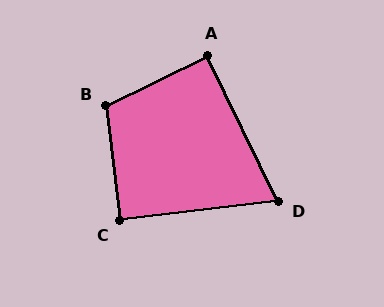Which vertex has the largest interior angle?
B, at approximately 109 degrees.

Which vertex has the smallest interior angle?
D, at approximately 71 degrees.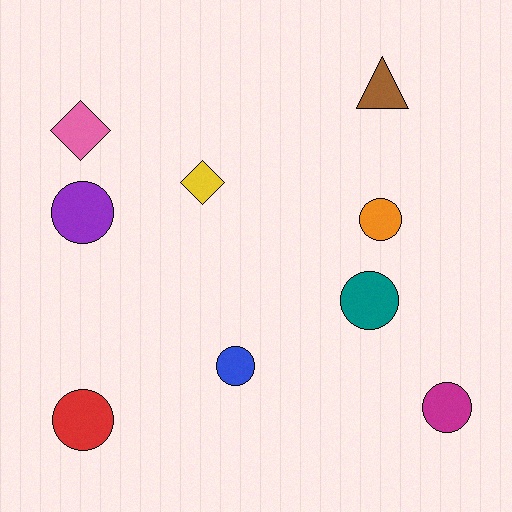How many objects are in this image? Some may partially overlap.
There are 9 objects.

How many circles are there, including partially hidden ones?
There are 6 circles.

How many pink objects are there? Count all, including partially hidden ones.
There is 1 pink object.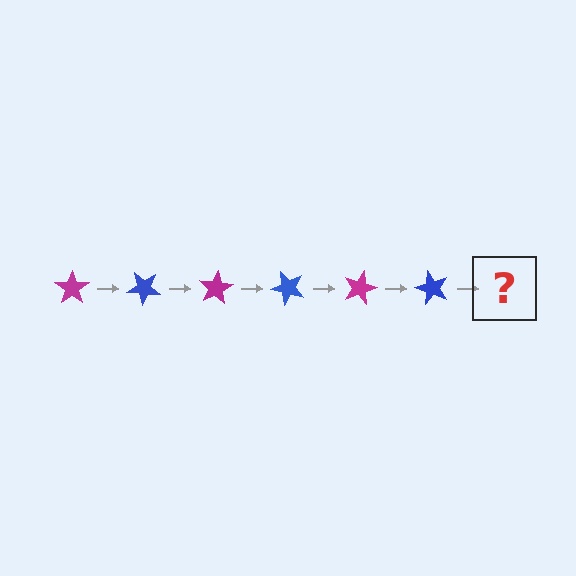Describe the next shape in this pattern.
It should be a magenta star, rotated 240 degrees from the start.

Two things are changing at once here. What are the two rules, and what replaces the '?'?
The two rules are that it rotates 40 degrees each step and the color cycles through magenta and blue. The '?' should be a magenta star, rotated 240 degrees from the start.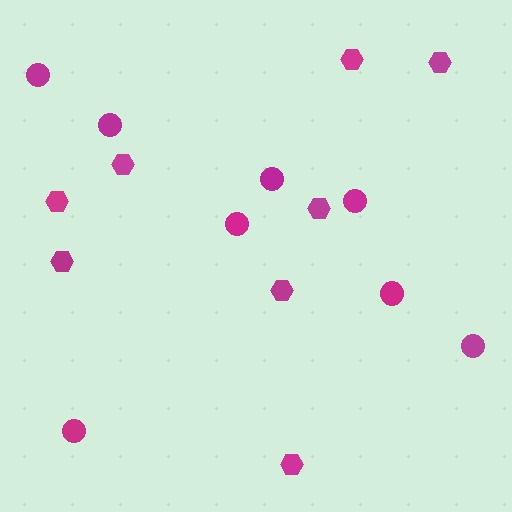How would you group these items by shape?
There are 2 groups: one group of circles (8) and one group of hexagons (8).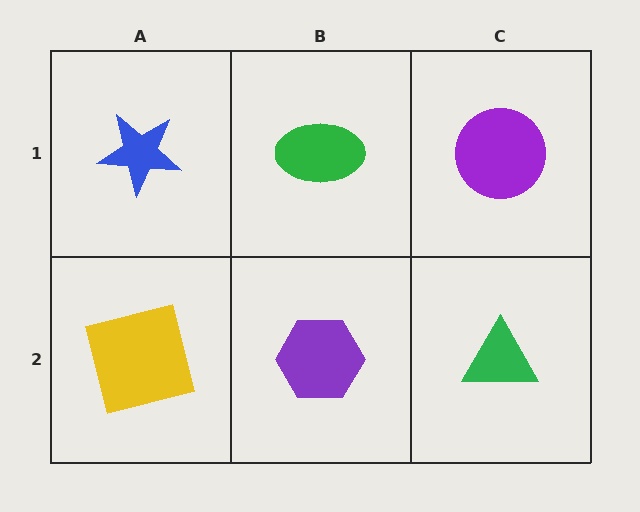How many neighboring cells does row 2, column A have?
2.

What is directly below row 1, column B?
A purple hexagon.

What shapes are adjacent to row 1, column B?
A purple hexagon (row 2, column B), a blue star (row 1, column A), a purple circle (row 1, column C).